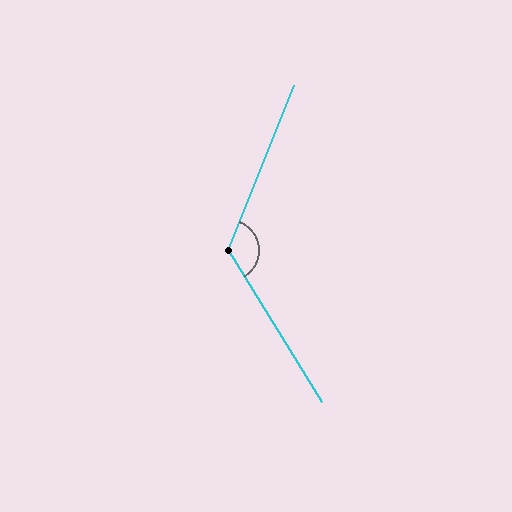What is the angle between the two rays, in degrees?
Approximately 127 degrees.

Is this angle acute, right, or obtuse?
It is obtuse.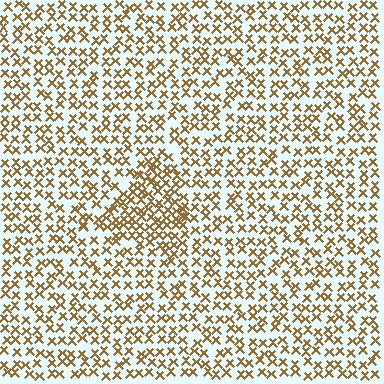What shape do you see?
I see a triangle.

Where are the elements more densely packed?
The elements are more densely packed inside the triangle boundary.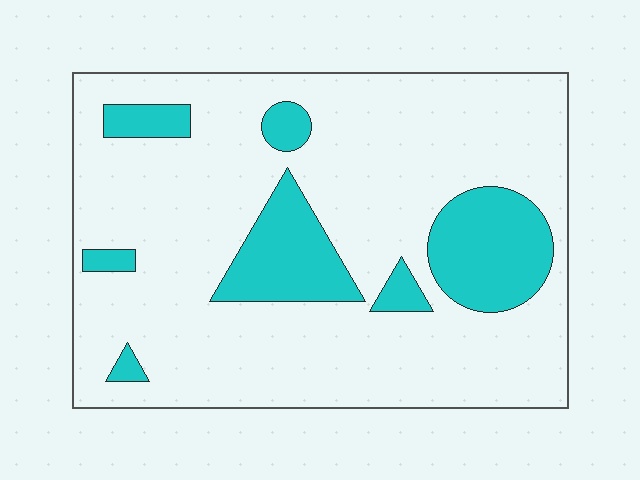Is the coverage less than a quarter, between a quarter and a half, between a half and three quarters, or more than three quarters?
Less than a quarter.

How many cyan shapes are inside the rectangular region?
7.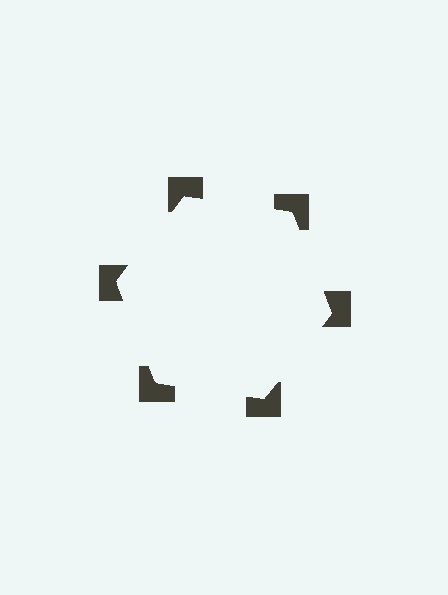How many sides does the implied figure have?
6 sides.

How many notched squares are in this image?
There are 6 — one at each vertex of the illusory hexagon.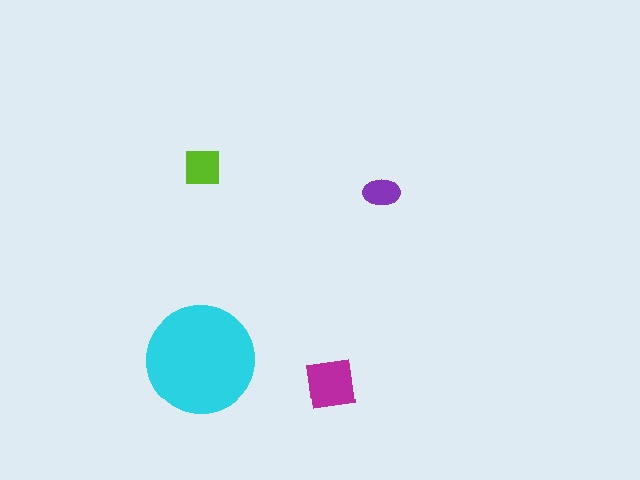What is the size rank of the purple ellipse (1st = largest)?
4th.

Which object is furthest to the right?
The purple ellipse is rightmost.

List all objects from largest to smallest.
The cyan circle, the magenta square, the lime square, the purple ellipse.